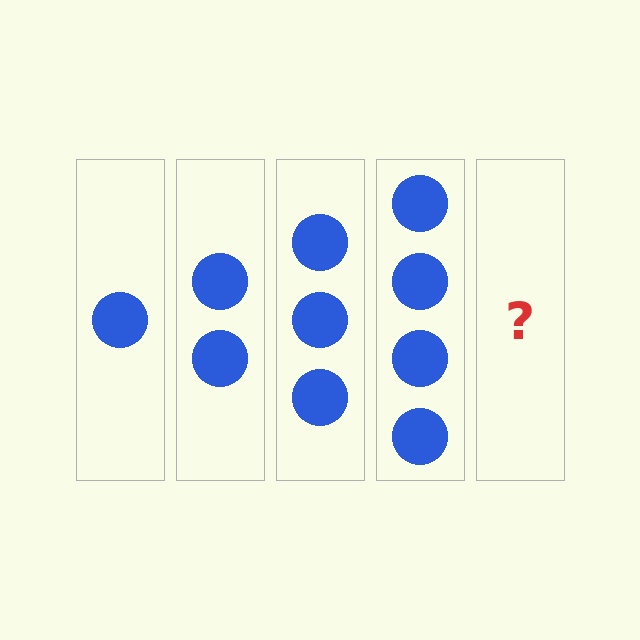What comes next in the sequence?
The next element should be 5 circles.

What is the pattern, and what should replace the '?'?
The pattern is that each step adds one more circle. The '?' should be 5 circles.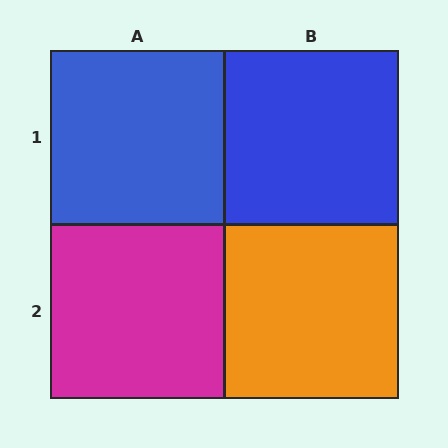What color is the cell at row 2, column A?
Magenta.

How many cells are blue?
2 cells are blue.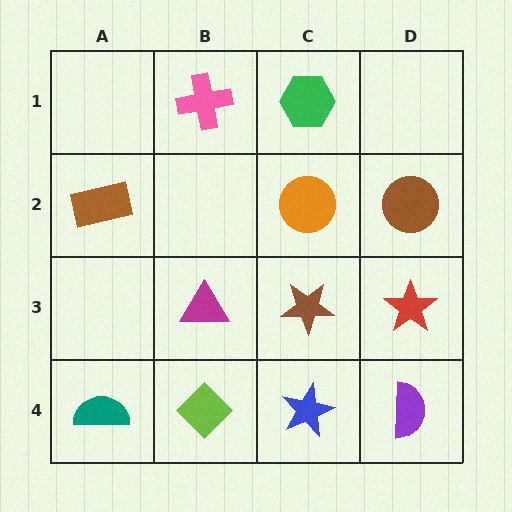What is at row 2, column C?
An orange circle.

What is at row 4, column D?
A purple semicircle.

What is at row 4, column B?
A lime diamond.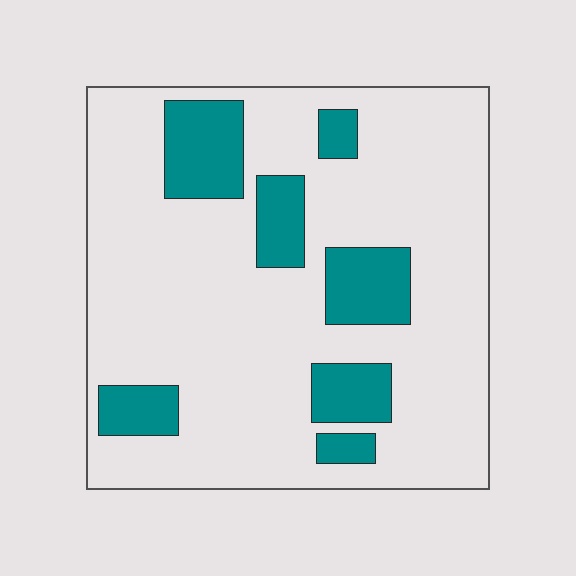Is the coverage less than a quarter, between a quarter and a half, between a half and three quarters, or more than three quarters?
Less than a quarter.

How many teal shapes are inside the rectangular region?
7.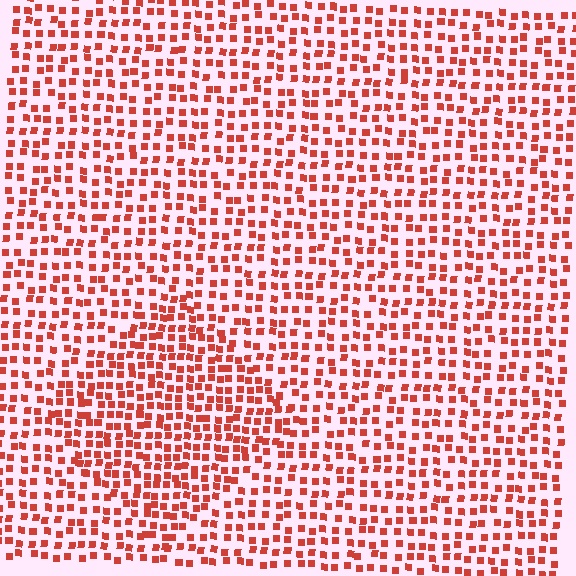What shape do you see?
I see a diamond.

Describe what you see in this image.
The image contains small red elements arranged at two different densities. A diamond-shaped region is visible where the elements are more densely packed than the surrounding area.